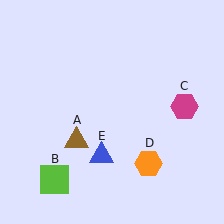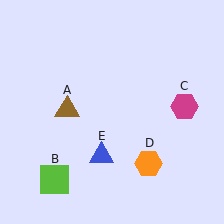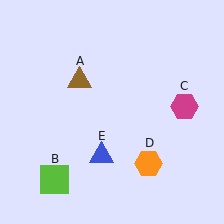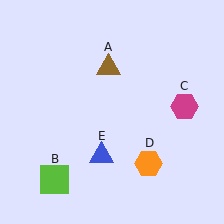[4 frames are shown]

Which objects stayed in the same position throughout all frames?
Lime square (object B) and magenta hexagon (object C) and orange hexagon (object D) and blue triangle (object E) remained stationary.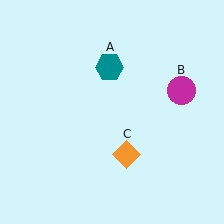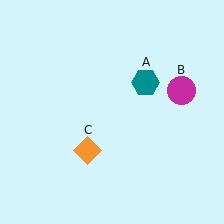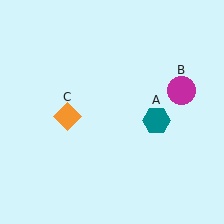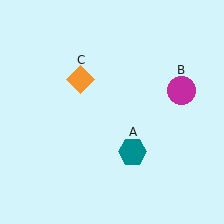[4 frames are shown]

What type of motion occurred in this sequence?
The teal hexagon (object A), orange diamond (object C) rotated clockwise around the center of the scene.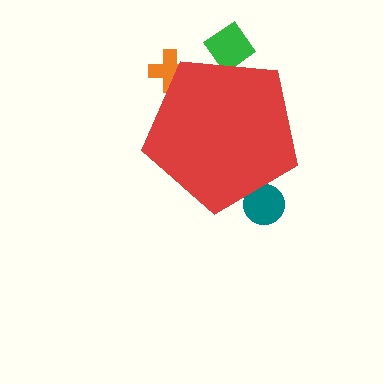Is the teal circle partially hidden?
Yes, the teal circle is partially hidden behind the red pentagon.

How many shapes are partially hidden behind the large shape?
3 shapes are partially hidden.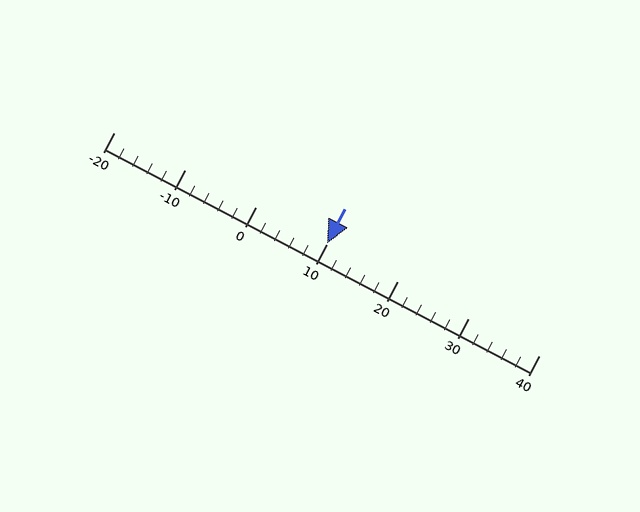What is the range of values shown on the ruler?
The ruler shows values from -20 to 40.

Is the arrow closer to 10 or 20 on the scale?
The arrow is closer to 10.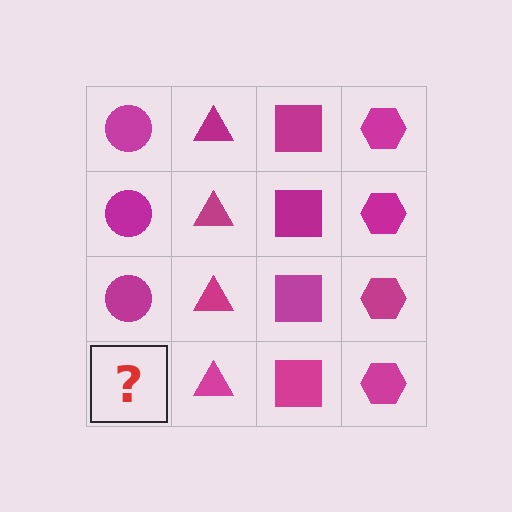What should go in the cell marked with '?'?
The missing cell should contain a magenta circle.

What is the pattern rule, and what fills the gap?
The rule is that each column has a consistent shape. The gap should be filled with a magenta circle.